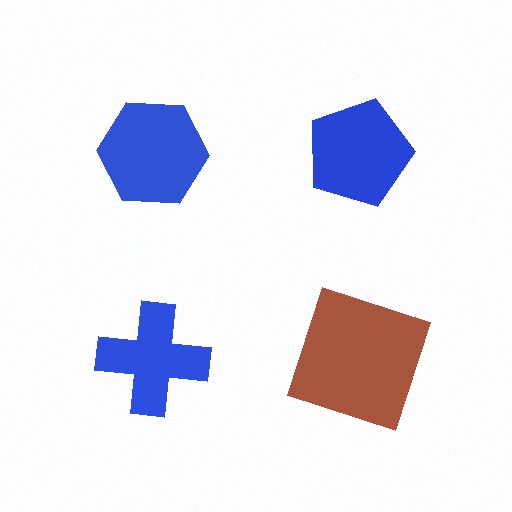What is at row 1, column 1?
A blue hexagon.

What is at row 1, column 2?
A blue pentagon.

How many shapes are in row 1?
2 shapes.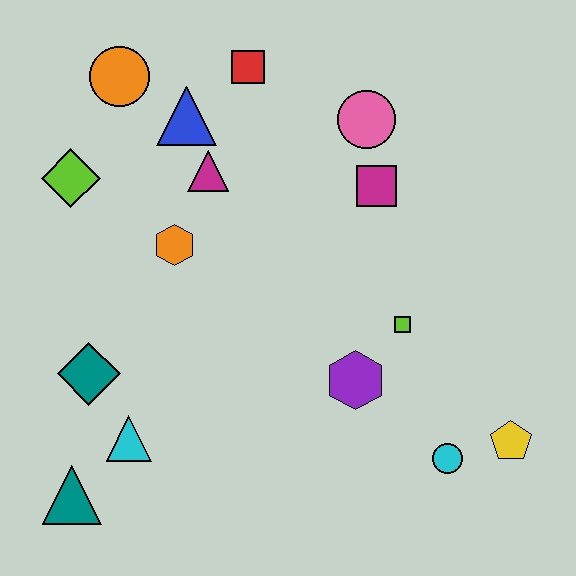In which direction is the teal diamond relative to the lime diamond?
The teal diamond is below the lime diamond.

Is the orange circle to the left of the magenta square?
Yes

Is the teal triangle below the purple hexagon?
Yes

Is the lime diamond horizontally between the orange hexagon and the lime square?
No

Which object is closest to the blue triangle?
The magenta triangle is closest to the blue triangle.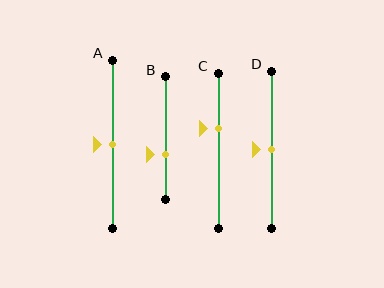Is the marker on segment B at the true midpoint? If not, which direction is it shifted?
No, the marker on segment B is shifted downward by about 14% of the segment length.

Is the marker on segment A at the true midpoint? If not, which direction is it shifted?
Yes, the marker on segment A is at the true midpoint.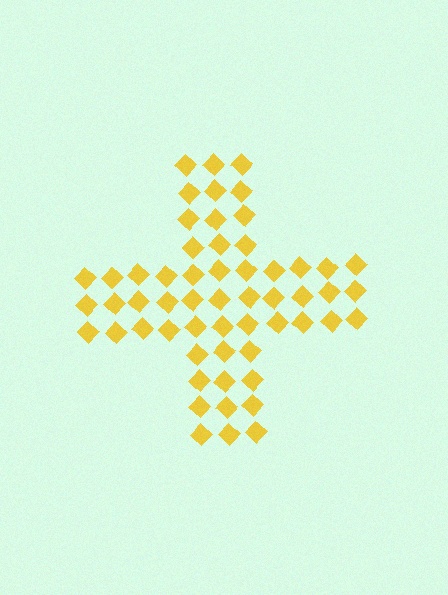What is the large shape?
The large shape is a cross.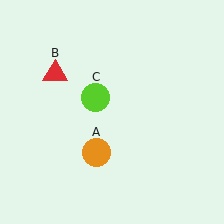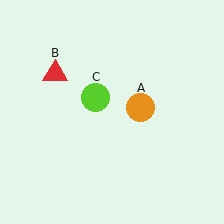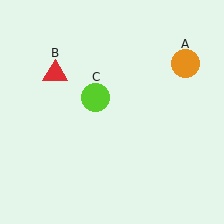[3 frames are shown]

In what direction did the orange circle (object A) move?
The orange circle (object A) moved up and to the right.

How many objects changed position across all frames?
1 object changed position: orange circle (object A).